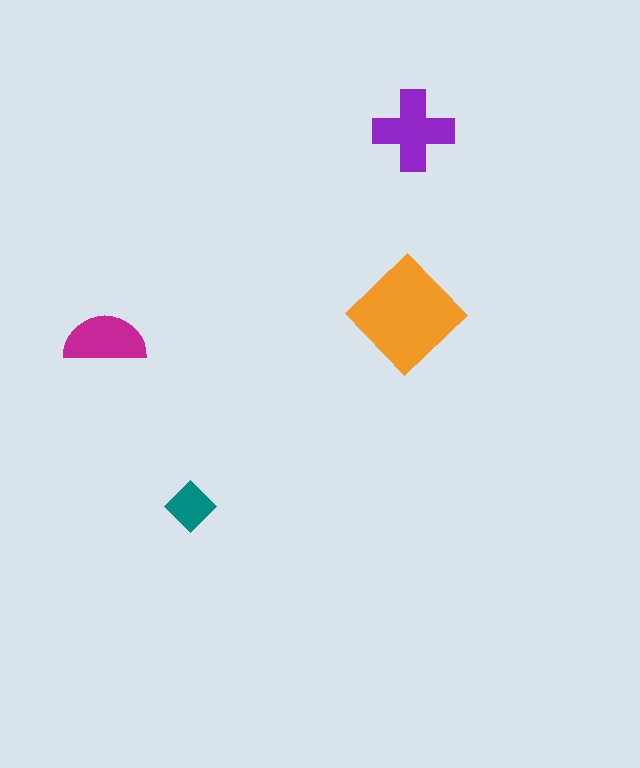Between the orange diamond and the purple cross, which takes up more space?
The orange diamond.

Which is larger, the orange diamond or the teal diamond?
The orange diamond.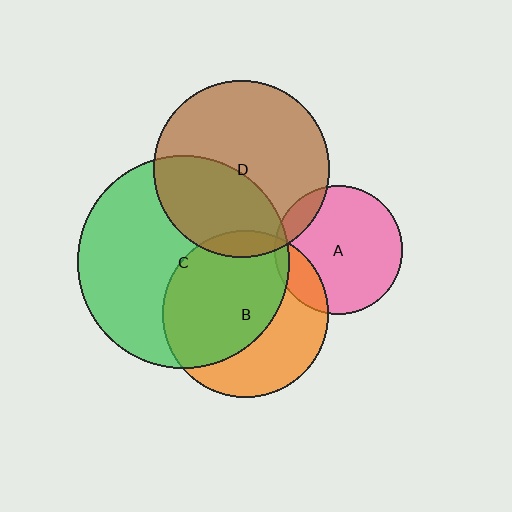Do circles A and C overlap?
Yes.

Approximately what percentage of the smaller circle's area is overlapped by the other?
Approximately 5%.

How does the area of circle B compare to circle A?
Approximately 1.7 times.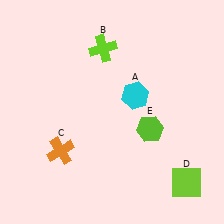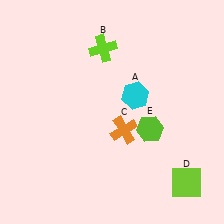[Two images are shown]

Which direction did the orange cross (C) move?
The orange cross (C) moved right.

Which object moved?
The orange cross (C) moved right.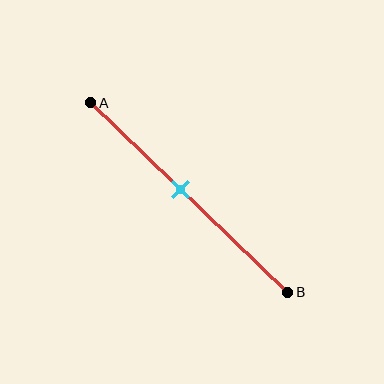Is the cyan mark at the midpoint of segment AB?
No, the mark is at about 45% from A, not at the 50% midpoint.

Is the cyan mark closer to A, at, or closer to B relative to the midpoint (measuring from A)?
The cyan mark is closer to point A than the midpoint of segment AB.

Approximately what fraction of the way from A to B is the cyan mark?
The cyan mark is approximately 45% of the way from A to B.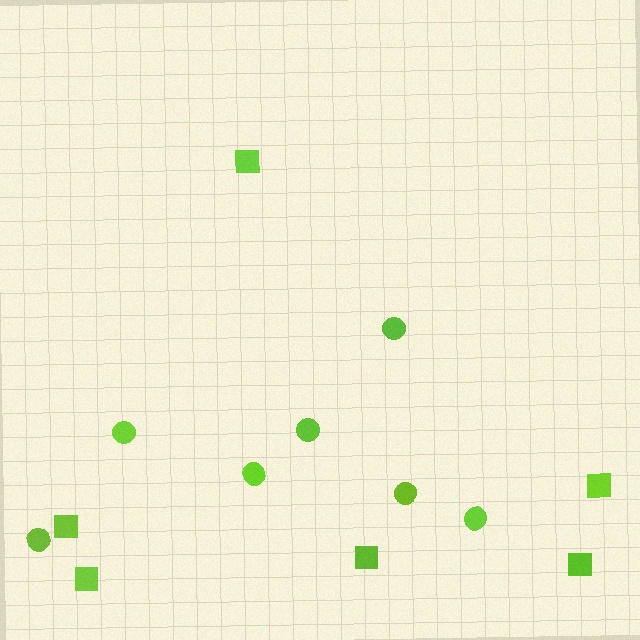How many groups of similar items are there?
There are 2 groups: one group of squares (6) and one group of circles (7).